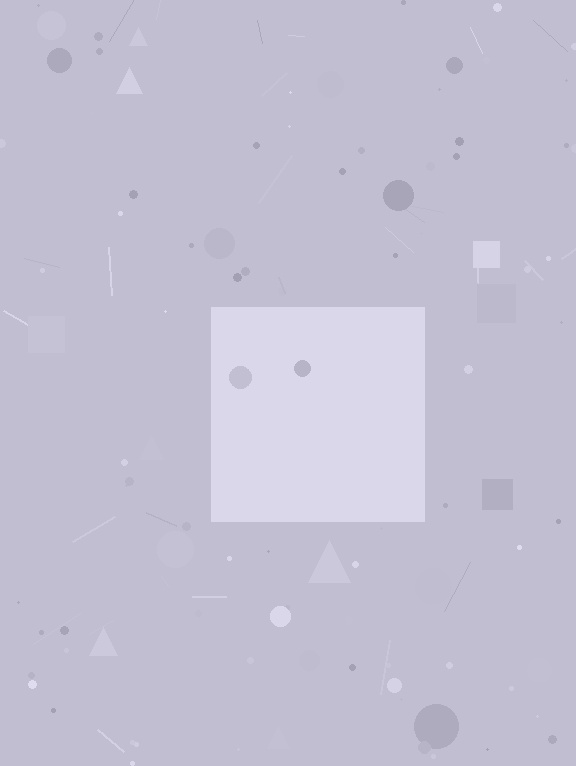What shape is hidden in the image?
A square is hidden in the image.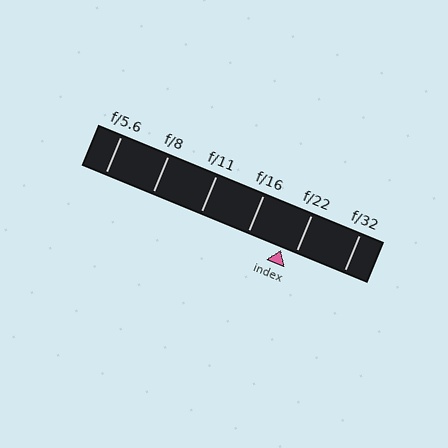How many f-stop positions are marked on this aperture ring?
There are 6 f-stop positions marked.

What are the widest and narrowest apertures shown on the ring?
The widest aperture shown is f/5.6 and the narrowest is f/32.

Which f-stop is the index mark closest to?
The index mark is closest to f/22.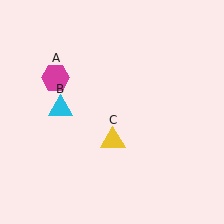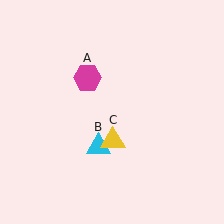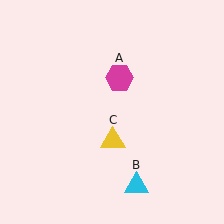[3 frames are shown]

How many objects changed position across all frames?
2 objects changed position: magenta hexagon (object A), cyan triangle (object B).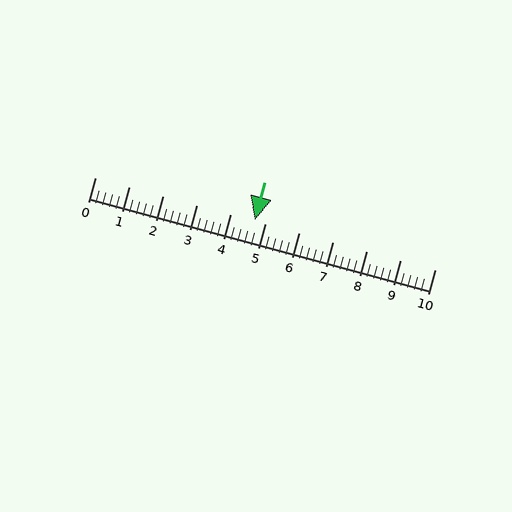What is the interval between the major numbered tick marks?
The major tick marks are spaced 1 units apart.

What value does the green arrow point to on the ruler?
The green arrow points to approximately 4.7.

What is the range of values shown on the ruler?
The ruler shows values from 0 to 10.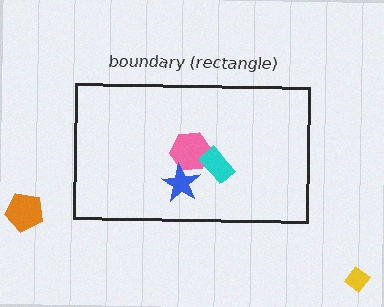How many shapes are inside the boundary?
3 inside, 2 outside.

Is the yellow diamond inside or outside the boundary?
Outside.